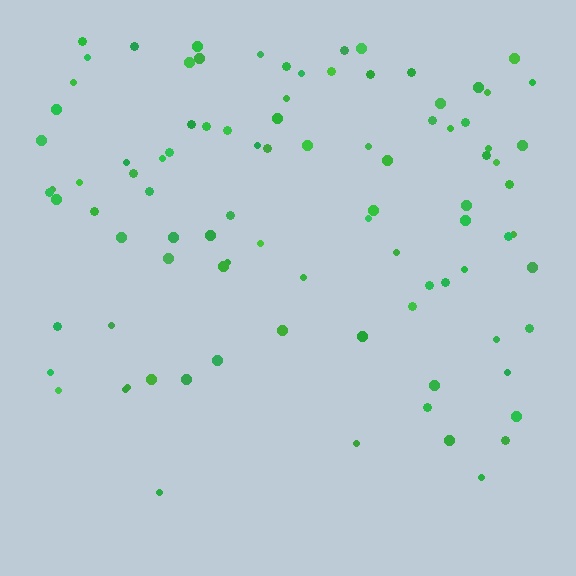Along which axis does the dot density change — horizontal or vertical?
Vertical.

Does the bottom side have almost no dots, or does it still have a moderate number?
Still a moderate number, just noticeably fewer than the top.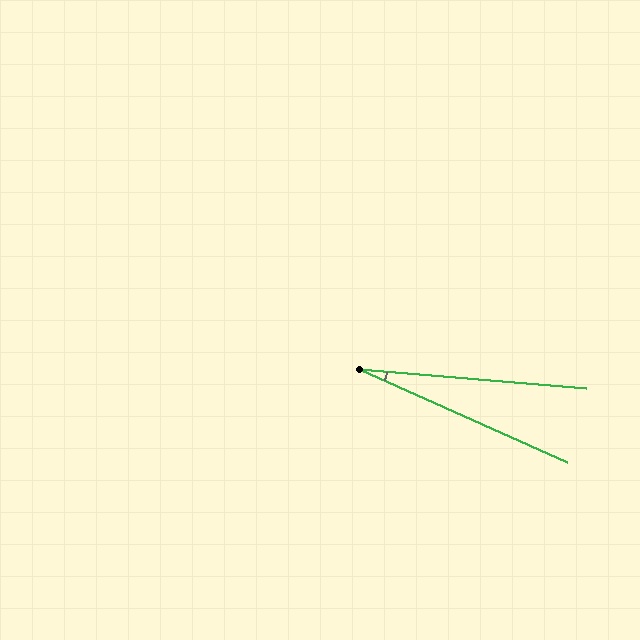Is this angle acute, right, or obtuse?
It is acute.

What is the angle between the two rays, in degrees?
Approximately 19 degrees.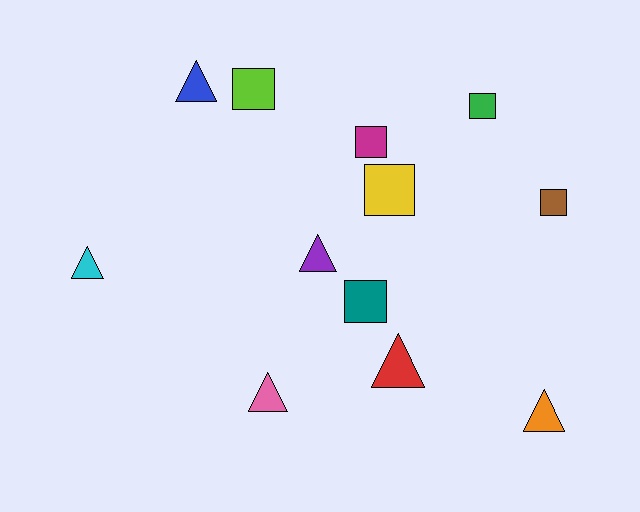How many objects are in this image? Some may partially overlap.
There are 12 objects.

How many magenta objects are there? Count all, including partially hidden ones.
There is 1 magenta object.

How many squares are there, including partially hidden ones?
There are 6 squares.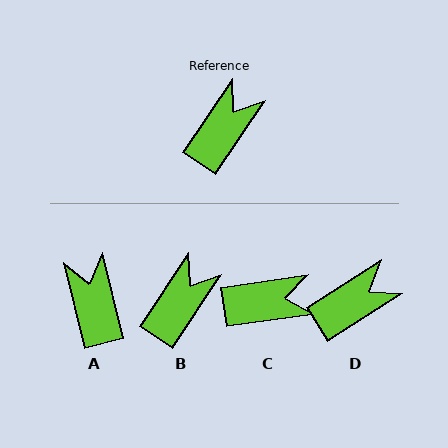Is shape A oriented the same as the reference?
No, it is off by about 48 degrees.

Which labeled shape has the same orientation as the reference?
B.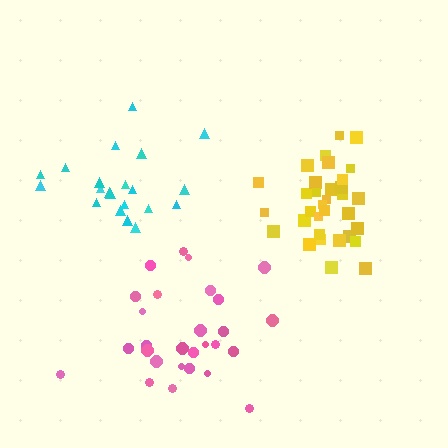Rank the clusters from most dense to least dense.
yellow, pink, cyan.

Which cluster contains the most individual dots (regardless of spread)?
Yellow (34).